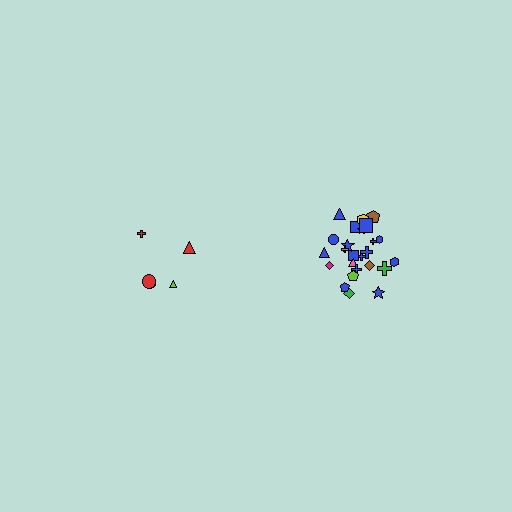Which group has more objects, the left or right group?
The right group.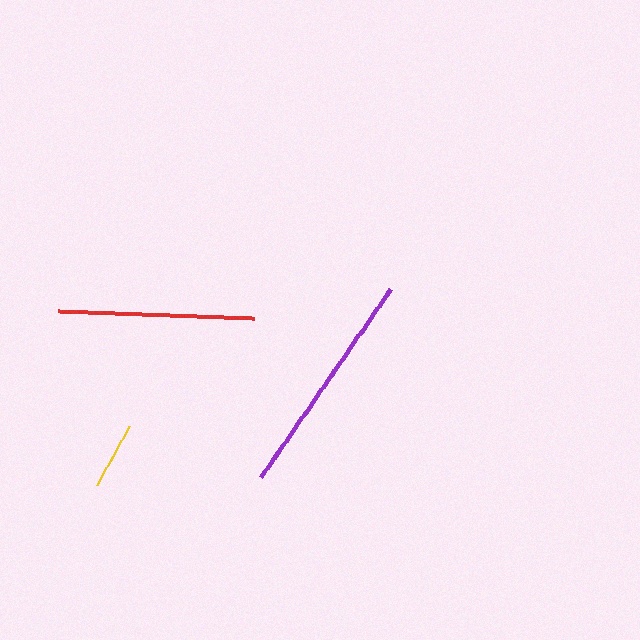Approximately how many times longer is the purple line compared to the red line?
The purple line is approximately 1.2 times the length of the red line.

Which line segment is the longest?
The purple line is the longest at approximately 229 pixels.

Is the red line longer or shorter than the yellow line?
The red line is longer than the yellow line.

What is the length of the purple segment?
The purple segment is approximately 229 pixels long.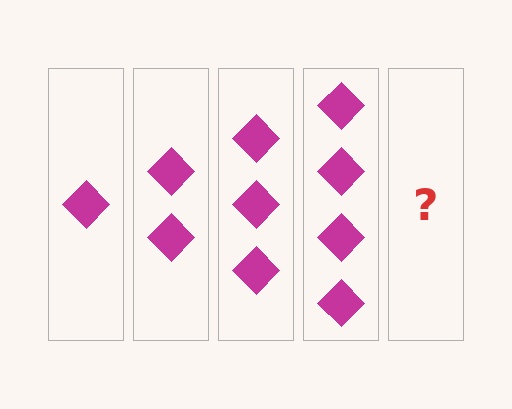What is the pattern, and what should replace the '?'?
The pattern is that each step adds one more diamond. The '?' should be 5 diamonds.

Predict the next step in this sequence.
The next step is 5 diamonds.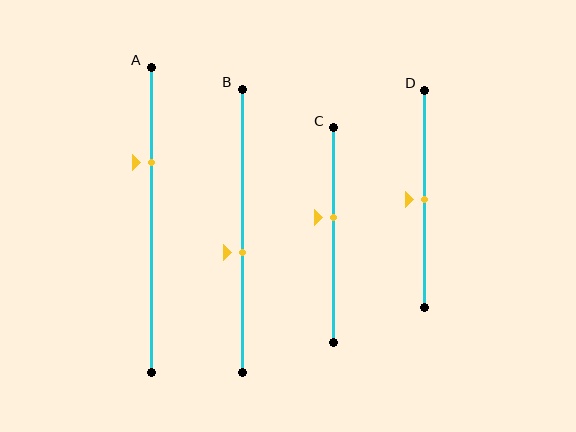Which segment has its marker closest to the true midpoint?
Segment D has its marker closest to the true midpoint.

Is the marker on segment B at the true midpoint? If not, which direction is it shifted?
No, the marker on segment B is shifted downward by about 8% of the segment length.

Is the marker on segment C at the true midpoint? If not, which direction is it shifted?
No, the marker on segment C is shifted upward by about 8% of the segment length.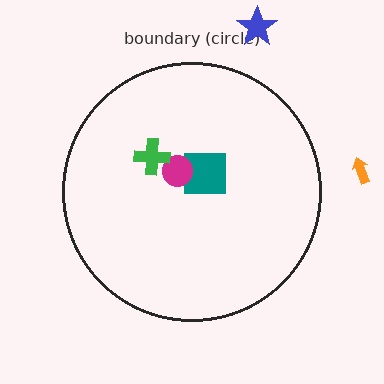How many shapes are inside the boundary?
3 inside, 2 outside.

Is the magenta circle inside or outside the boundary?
Inside.